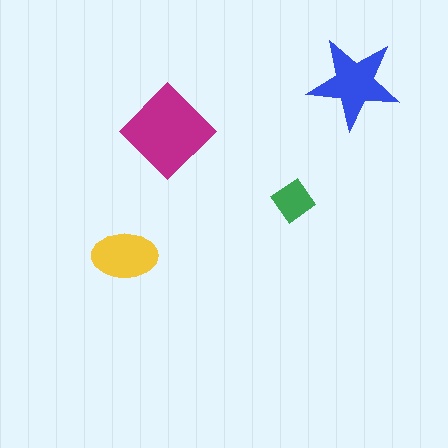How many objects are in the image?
There are 4 objects in the image.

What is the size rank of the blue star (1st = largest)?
2nd.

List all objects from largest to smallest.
The magenta diamond, the blue star, the yellow ellipse, the green diamond.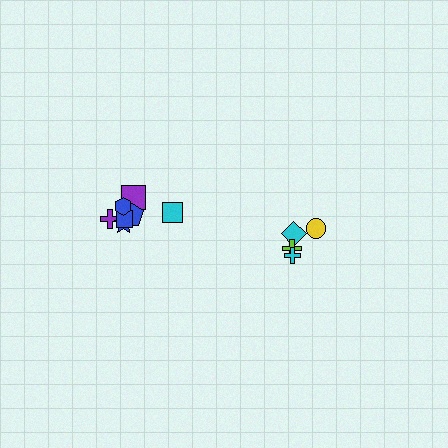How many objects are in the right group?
There are 4 objects.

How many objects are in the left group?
There are 7 objects.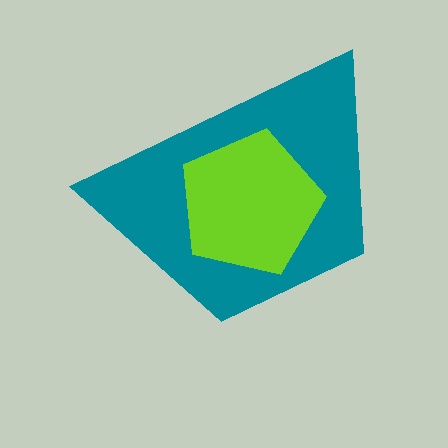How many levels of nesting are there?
2.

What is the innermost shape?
The lime pentagon.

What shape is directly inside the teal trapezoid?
The lime pentagon.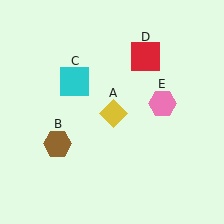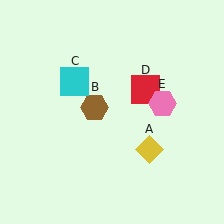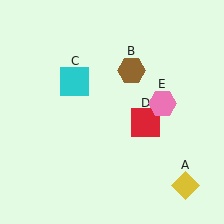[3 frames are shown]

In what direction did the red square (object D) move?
The red square (object D) moved down.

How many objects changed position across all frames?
3 objects changed position: yellow diamond (object A), brown hexagon (object B), red square (object D).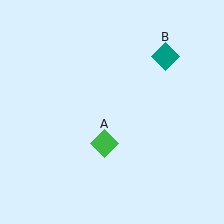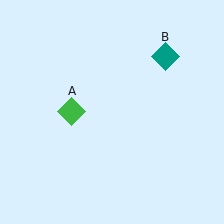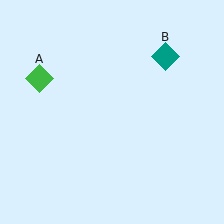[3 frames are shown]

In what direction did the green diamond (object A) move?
The green diamond (object A) moved up and to the left.